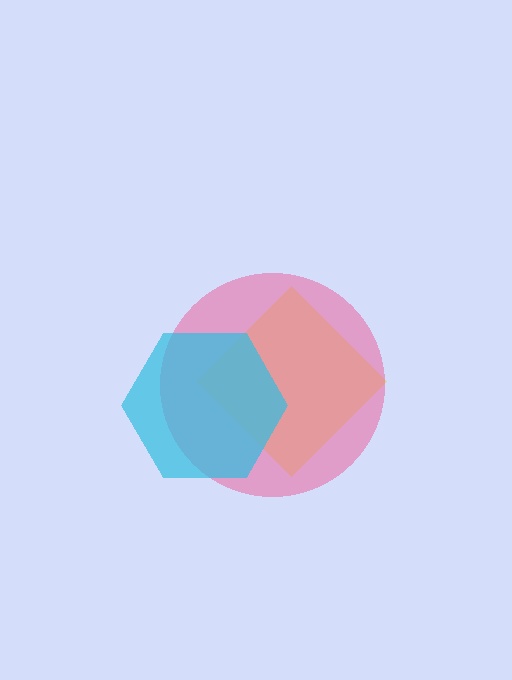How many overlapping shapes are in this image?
There are 3 overlapping shapes in the image.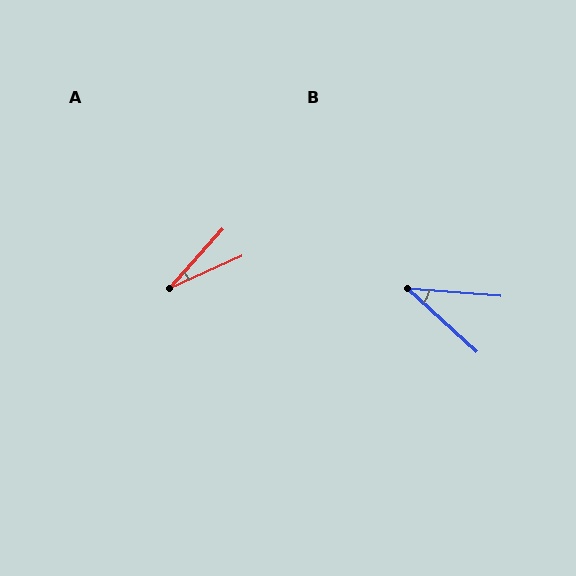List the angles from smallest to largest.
A (24°), B (37°).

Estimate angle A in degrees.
Approximately 24 degrees.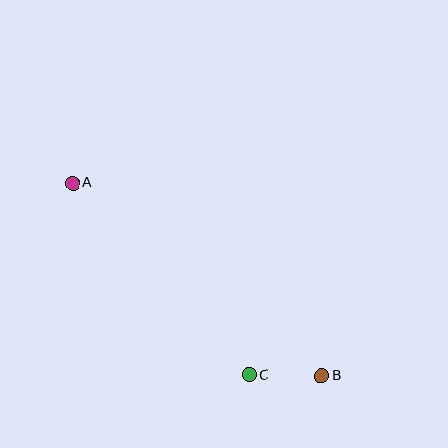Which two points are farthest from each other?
Points A and B are farthest from each other.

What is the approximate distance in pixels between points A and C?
The distance between A and C is approximately 261 pixels.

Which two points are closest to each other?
Points B and C are closest to each other.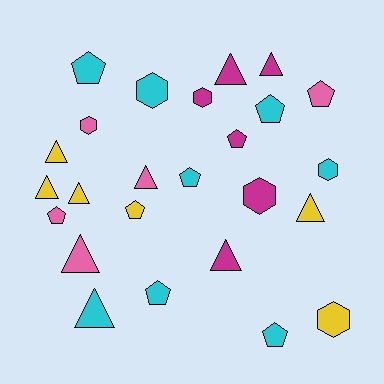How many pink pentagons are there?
There are 2 pink pentagons.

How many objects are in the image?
There are 25 objects.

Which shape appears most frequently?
Triangle, with 10 objects.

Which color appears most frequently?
Cyan, with 8 objects.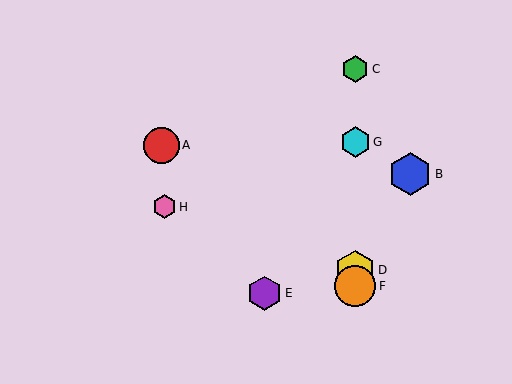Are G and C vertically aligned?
Yes, both are at x≈355.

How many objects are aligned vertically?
4 objects (C, D, F, G) are aligned vertically.